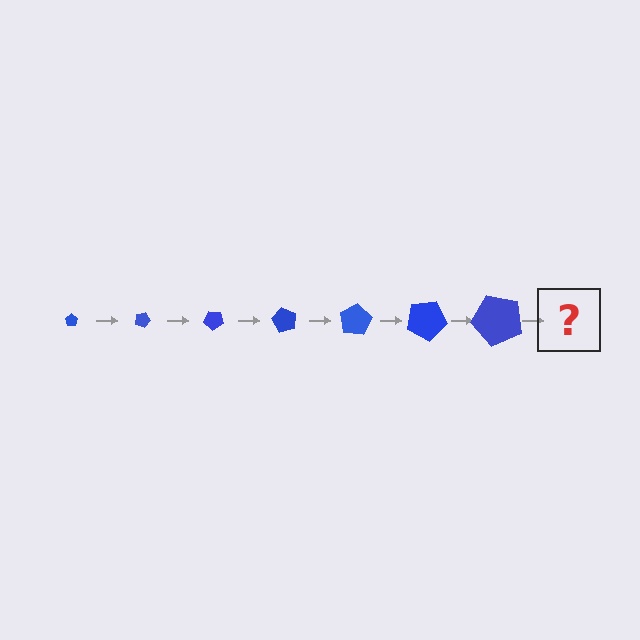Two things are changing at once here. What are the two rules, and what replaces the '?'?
The two rules are that the pentagon grows larger each step and it rotates 20 degrees each step. The '?' should be a pentagon, larger than the previous one and rotated 140 degrees from the start.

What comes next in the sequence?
The next element should be a pentagon, larger than the previous one and rotated 140 degrees from the start.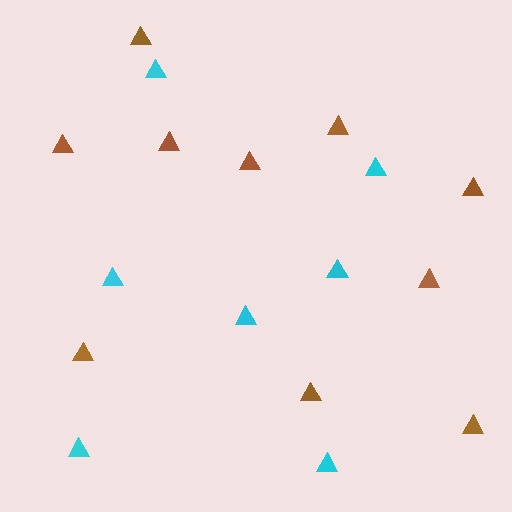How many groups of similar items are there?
There are 2 groups: one group of brown triangles (10) and one group of cyan triangles (7).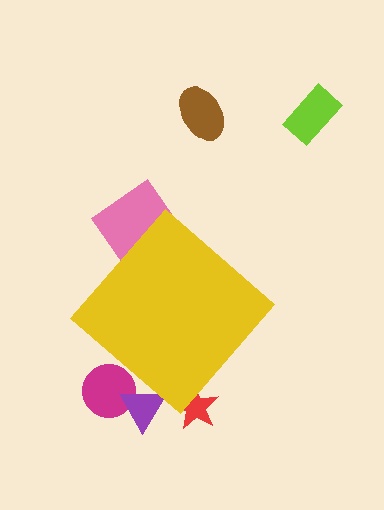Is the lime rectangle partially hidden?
No, the lime rectangle is fully visible.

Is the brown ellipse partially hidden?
No, the brown ellipse is fully visible.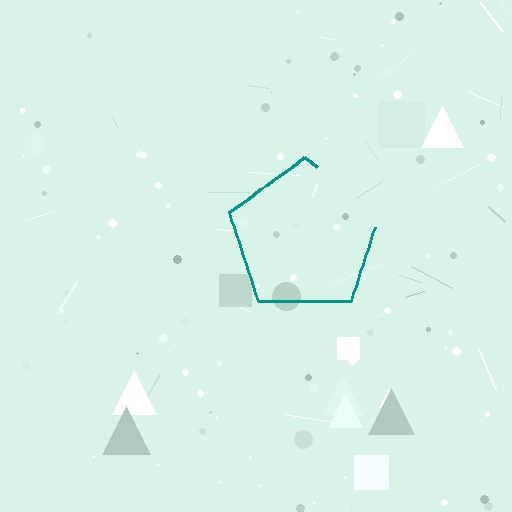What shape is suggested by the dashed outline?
The dashed outline suggests a pentagon.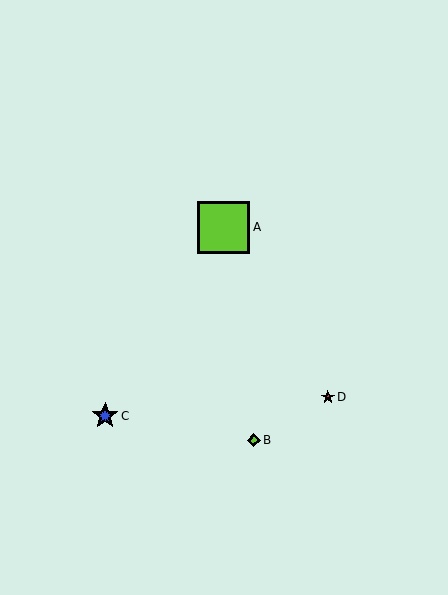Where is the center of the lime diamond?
The center of the lime diamond is at (254, 440).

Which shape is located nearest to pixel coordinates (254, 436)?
The lime diamond (labeled B) at (254, 440) is nearest to that location.